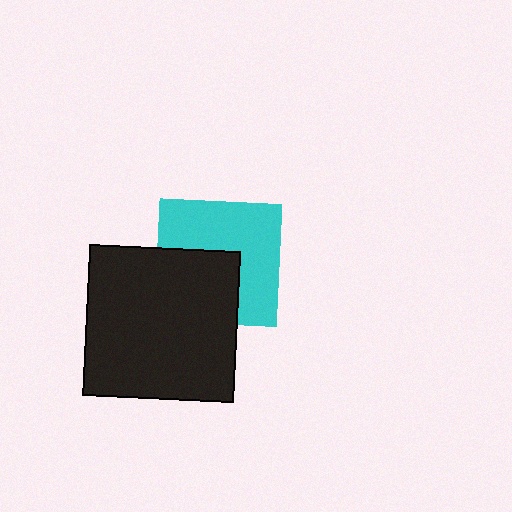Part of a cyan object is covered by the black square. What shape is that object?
It is a square.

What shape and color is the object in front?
The object in front is a black square.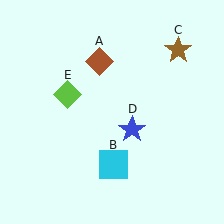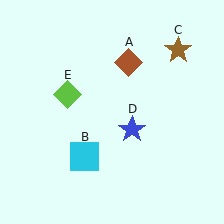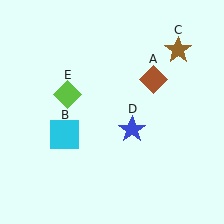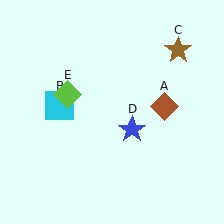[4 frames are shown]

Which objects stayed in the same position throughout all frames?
Brown star (object C) and blue star (object D) and lime diamond (object E) remained stationary.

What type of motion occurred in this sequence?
The brown diamond (object A), cyan square (object B) rotated clockwise around the center of the scene.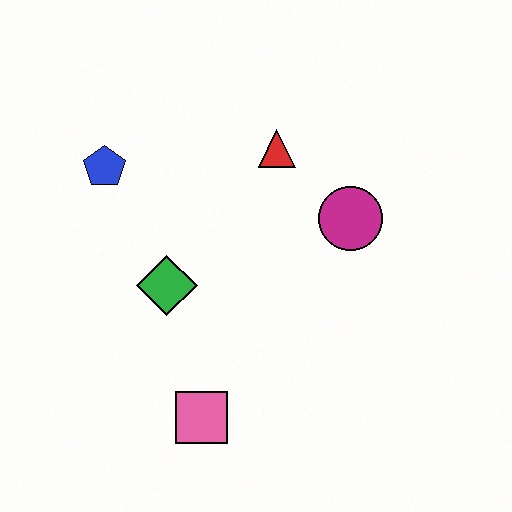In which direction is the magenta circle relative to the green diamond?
The magenta circle is to the right of the green diamond.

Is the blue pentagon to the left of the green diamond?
Yes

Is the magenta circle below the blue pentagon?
Yes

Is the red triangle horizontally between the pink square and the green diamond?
No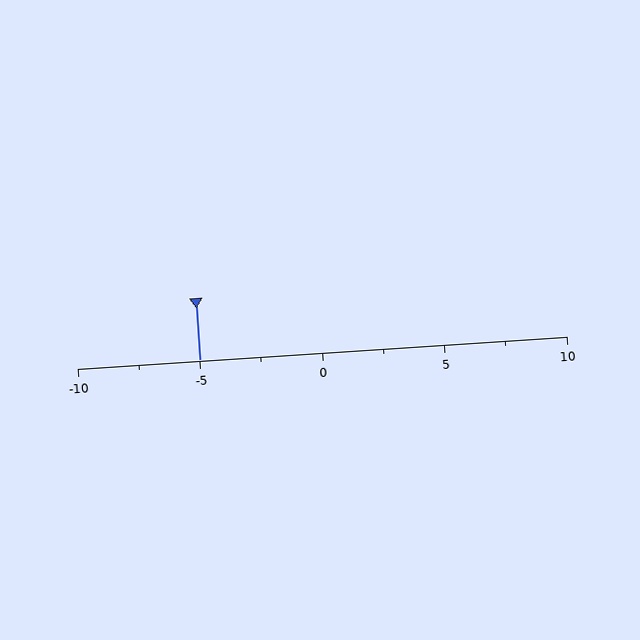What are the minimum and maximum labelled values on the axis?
The axis runs from -10 to 10.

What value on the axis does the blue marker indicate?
The marker indicates approximately -5.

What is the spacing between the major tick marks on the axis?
The major ticks are spaced 5 apart.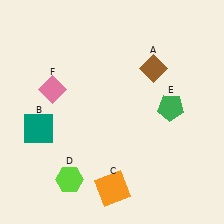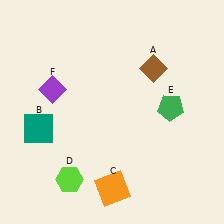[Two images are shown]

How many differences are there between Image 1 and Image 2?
There is 1 difference between the two images.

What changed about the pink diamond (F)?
In Image 1, F is pink. In Image 2, it changed to purple.